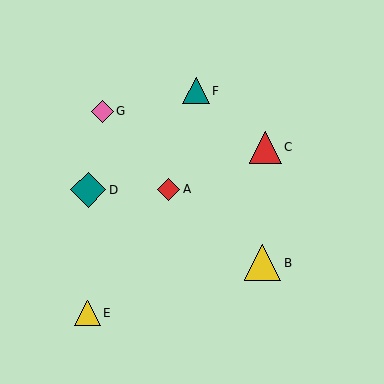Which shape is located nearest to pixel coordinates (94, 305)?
The yellow triangle (labeled E) at (87, 313) is nearest to that location.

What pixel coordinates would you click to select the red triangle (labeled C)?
Click at (265, 147) to select the red triangle C.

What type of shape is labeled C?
Shape C is a red triangle.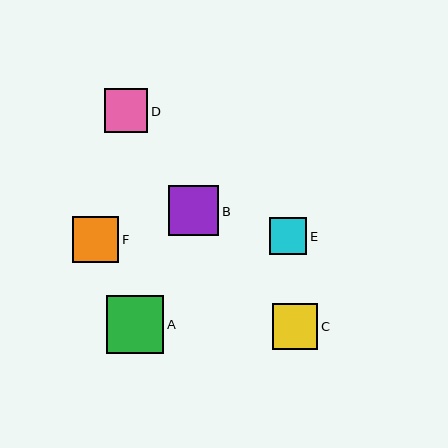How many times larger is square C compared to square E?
Square C is approximately 1.2 times the size of square E.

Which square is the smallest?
Square E is the smallest with a size of approximately 37 pixels.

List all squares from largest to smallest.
From largest to smallest: A, B, F, C, D, E.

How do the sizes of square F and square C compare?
Square F and square C are approximately the same size.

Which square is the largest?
Square A is the largest with a size of approximately 58 pixels.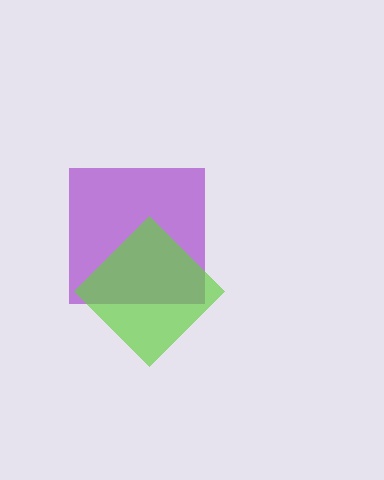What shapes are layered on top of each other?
The layered shapes are: a purple square, a lime diamond.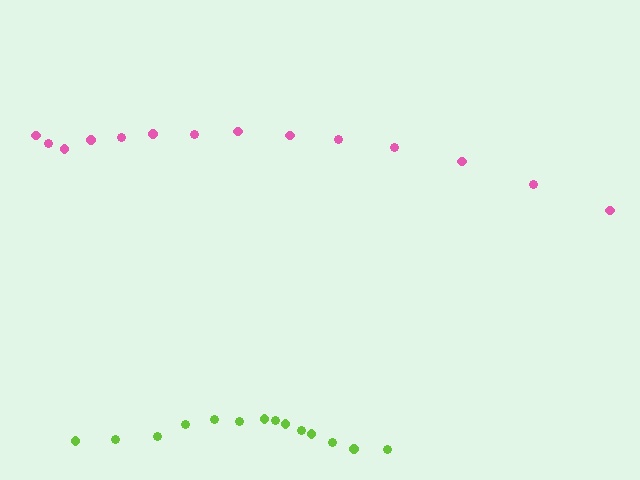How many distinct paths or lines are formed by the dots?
There are 2 distinct paths.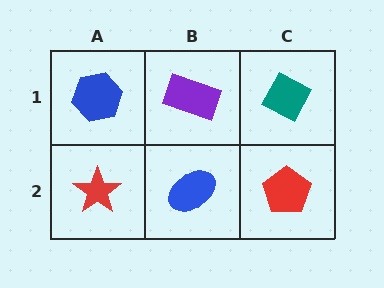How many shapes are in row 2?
3 shapes.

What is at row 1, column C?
A teal diamond.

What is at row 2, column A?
A red star.